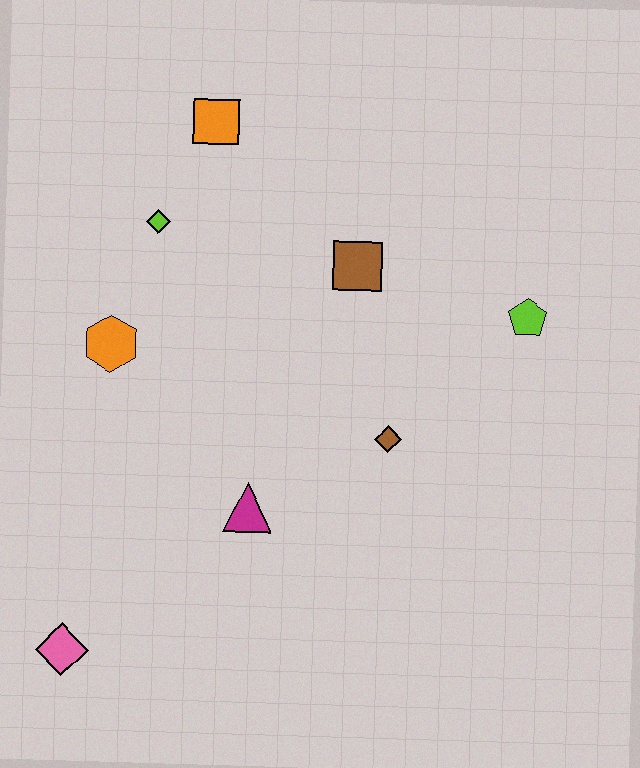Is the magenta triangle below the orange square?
Yes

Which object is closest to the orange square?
The lime diamond is closest to the orange square.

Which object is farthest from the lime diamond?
The pink diamond is farthest from the lime diamond.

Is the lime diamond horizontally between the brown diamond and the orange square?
No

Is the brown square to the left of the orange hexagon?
No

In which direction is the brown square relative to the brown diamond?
The brown square is above the brown diamond.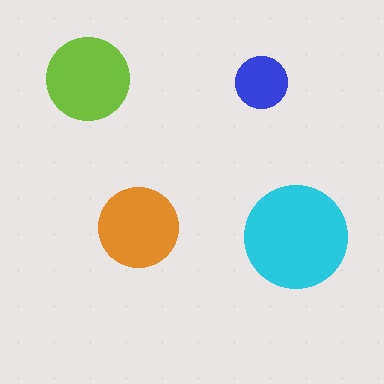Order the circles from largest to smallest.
the cyan one, the lime one, the orange one, the blue one.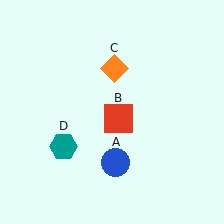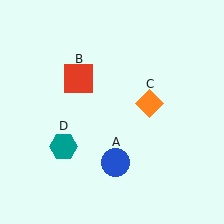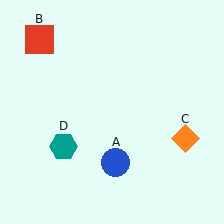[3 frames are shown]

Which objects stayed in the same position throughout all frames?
Blue circle (object A) and teal hexagon (object D) remained stationary.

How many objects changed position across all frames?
2 objects changed position: red square (object B), orange diamond (object C).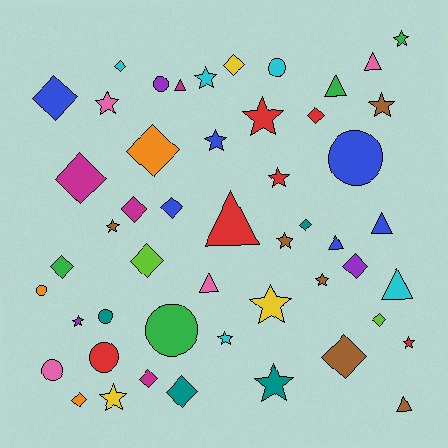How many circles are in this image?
There are 8 circles.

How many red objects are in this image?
There are 6 red objects.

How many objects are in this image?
There are 50 objects.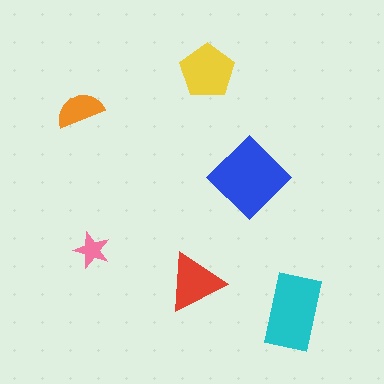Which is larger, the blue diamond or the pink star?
The blue diamond.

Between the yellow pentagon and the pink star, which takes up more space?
The yellow pentagon.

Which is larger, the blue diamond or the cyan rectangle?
The blue diamond.